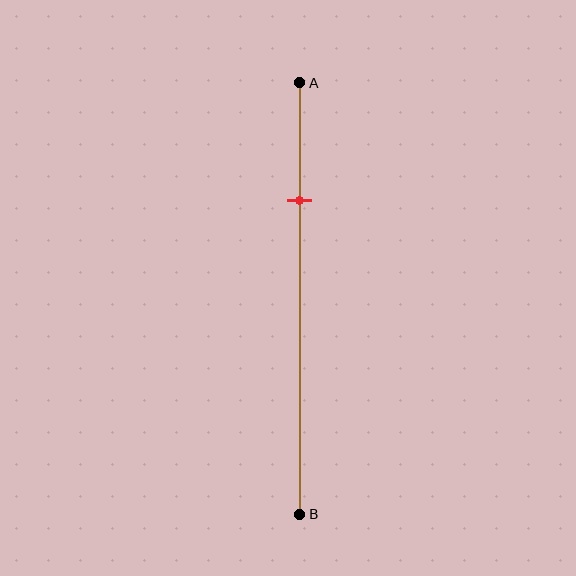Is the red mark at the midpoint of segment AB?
No, the mark is at about 25% from A, not at the 50% midpoint.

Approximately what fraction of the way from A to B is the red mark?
The red mark is approximately 25% of the way from A to B.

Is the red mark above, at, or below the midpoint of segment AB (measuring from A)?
The red mark is above the midpoint of segment AB.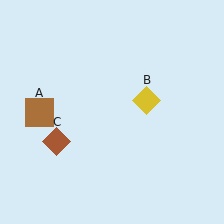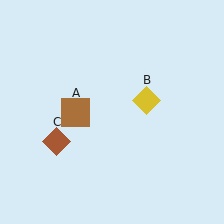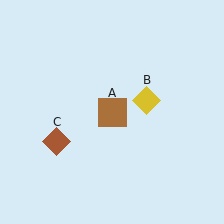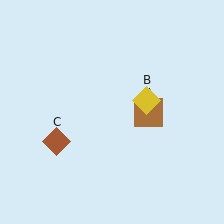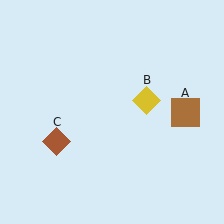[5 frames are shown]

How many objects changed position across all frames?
1 object changed position: brown square (object A).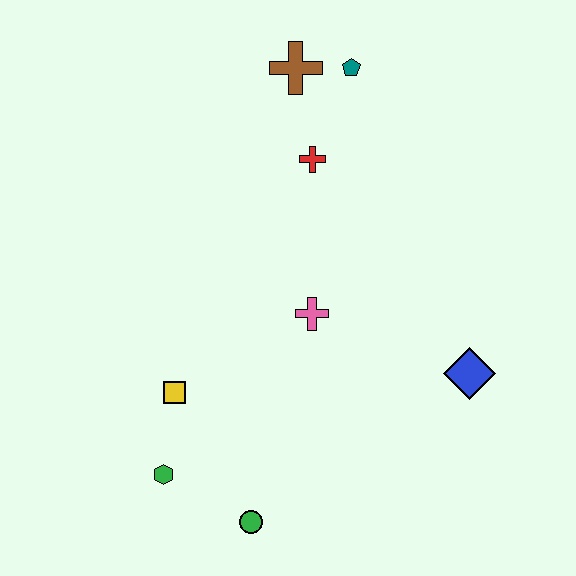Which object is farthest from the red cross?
The green circle is farthest from the red cross.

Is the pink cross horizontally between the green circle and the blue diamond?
Yes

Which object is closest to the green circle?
The green hexagon is closest to the green circle.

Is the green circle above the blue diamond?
No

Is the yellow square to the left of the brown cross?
Yes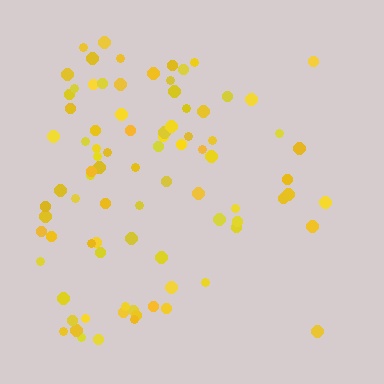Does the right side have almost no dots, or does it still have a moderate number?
Still a moderate number, just noticeably fewer than the left.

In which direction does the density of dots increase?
From right to left, with the left side densest.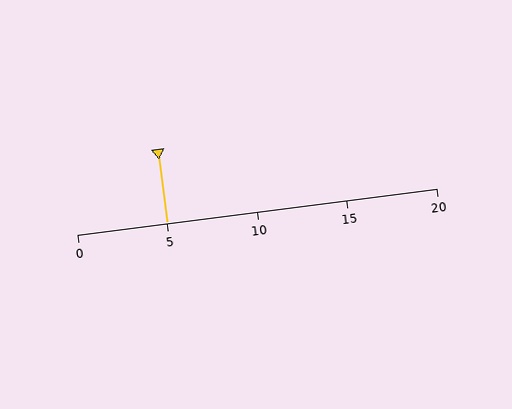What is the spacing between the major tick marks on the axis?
The major ticks are spaced 5 apart.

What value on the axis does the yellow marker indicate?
The marker indicates approximately 5.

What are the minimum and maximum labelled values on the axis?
The axis runs from 0 to 20.